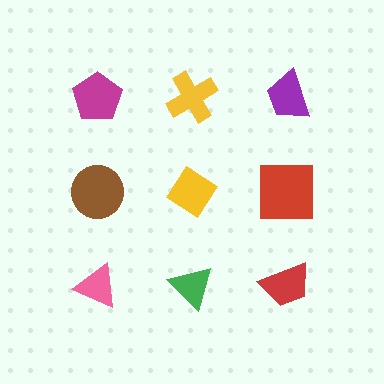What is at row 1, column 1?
A magenta pentagon.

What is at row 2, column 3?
A red square.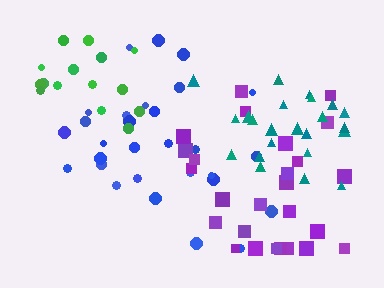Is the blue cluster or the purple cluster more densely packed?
Purple.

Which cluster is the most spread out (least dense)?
Blue.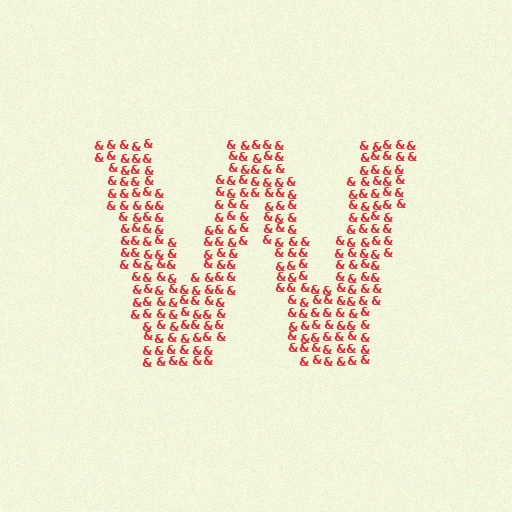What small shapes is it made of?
It is made of small ampersands.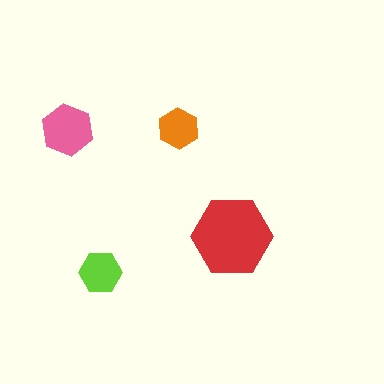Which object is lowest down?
The lime hexagon is bottommost.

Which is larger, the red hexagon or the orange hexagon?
The red one.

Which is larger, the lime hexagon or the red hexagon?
The red one.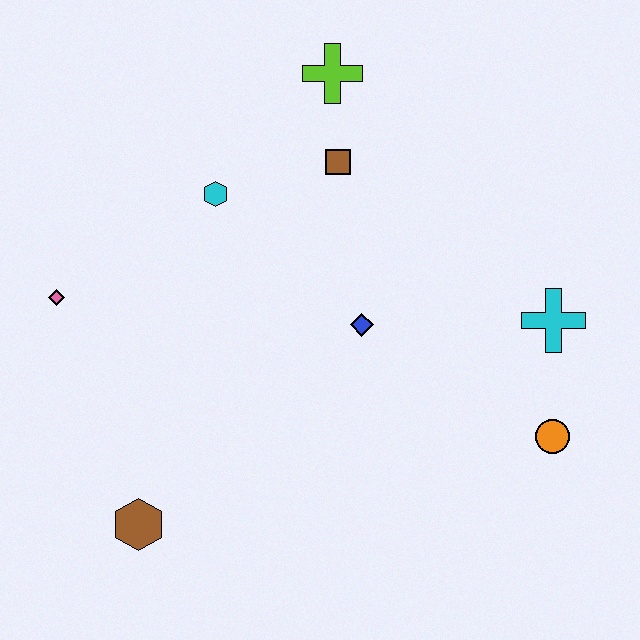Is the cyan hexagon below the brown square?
Yes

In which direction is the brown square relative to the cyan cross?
The brown square is to the left of the cyan cross.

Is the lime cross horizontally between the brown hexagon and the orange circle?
Yes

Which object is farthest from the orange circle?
The pink diamond is farthest from the orange circle.